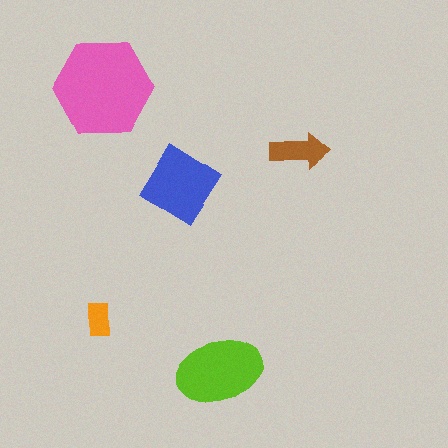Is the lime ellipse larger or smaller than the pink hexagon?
Smaller.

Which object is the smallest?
The orange rectangle.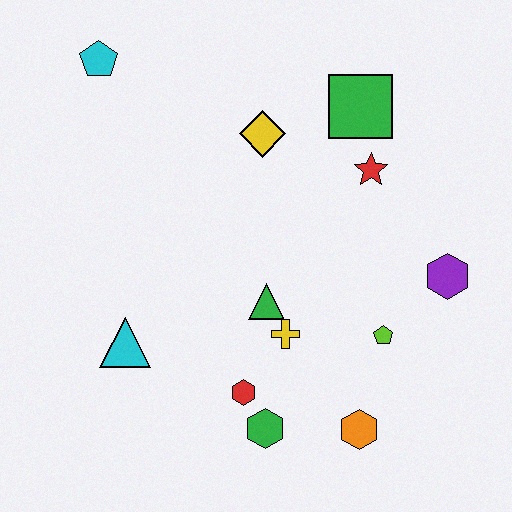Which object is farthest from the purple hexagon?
The cyan pentagon is farthest from the purple hexagon.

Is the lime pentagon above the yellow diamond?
No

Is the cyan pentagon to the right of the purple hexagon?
No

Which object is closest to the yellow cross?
The green triangle is closest to the yellow cross.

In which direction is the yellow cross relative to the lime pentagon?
The yellow cross is to the left of the lime pentagon.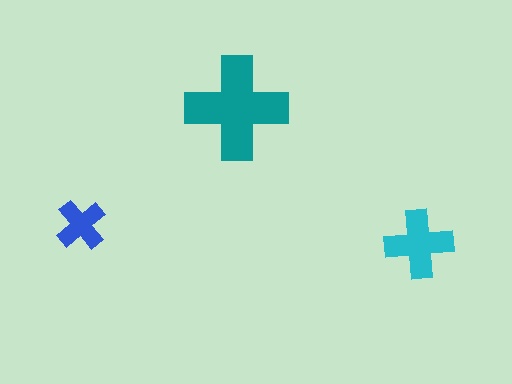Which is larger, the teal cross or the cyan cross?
The teal one.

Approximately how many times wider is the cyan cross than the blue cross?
About 1.5 times wider.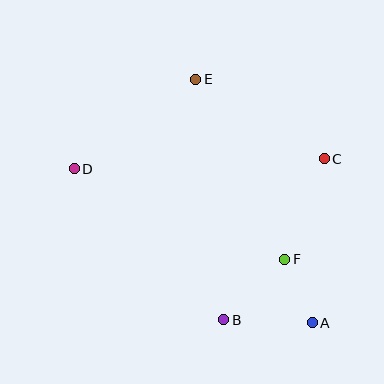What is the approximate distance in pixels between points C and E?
The distance between C and E is approximately 151 pixels.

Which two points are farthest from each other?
Points A and D are farthest from each other.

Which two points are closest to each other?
Points A and F are closest to each other.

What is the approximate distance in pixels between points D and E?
The distance between D and E is approximately 151 pixels.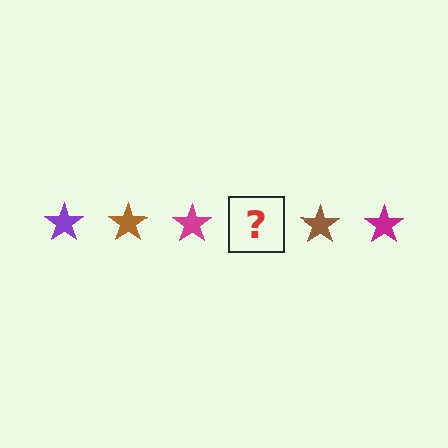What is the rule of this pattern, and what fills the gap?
The rule is that the pattern cycles through purple, brown, magenta stars. The gap should be filled with a purple star.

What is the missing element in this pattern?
The missing element is a purple star.